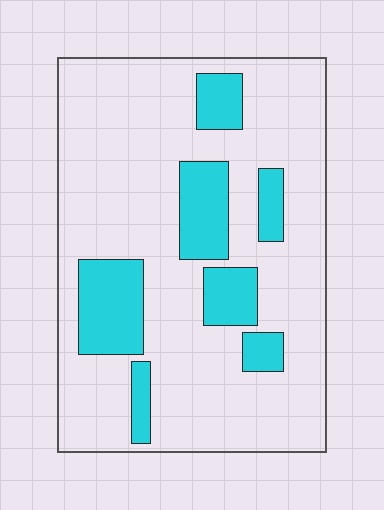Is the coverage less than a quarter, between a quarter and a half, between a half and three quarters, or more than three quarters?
Less than a quarter.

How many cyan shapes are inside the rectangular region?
7.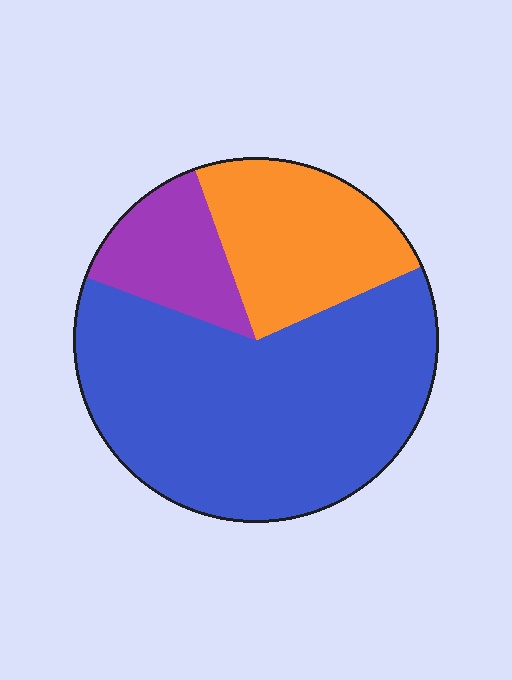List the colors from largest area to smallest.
From largest to smallest: blue, orange, purple.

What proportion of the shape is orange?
Orange covers about 25% of the shape.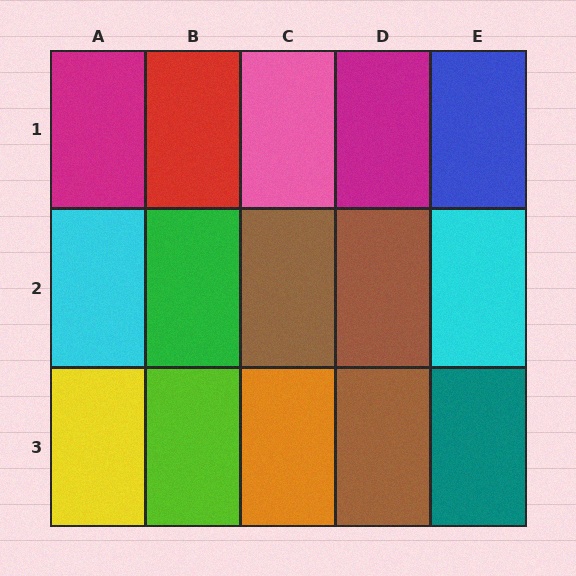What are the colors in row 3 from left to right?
Yellow, lime, orange, brown, teal.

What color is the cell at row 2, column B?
Green.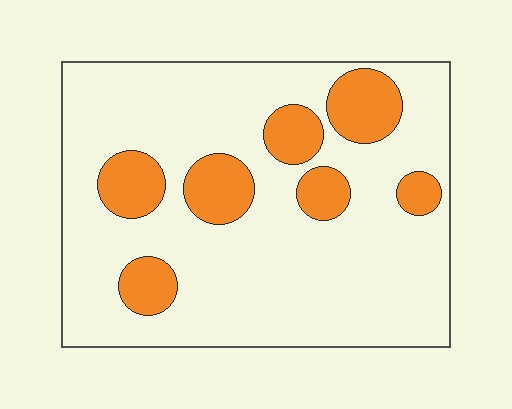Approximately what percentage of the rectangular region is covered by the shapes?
Approximately 20%.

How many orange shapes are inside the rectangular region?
7.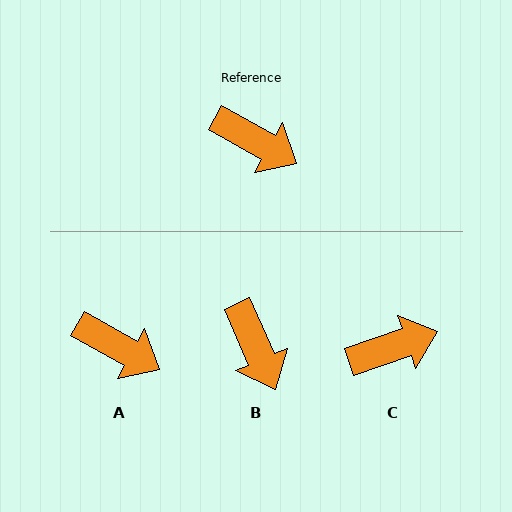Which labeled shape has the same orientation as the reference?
A.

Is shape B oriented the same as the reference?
No, it is off by about 37 degrees.